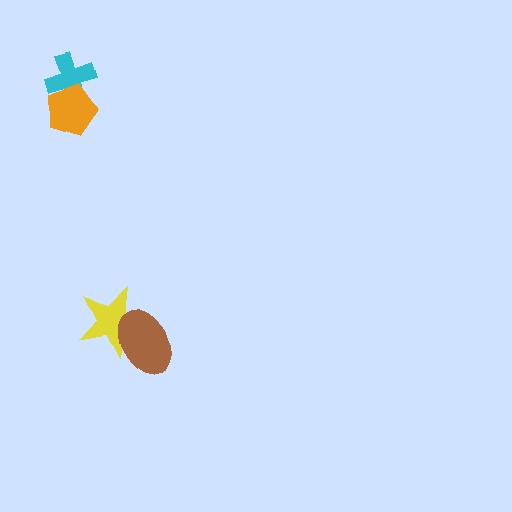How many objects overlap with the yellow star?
1 object overlaps with the yellow star.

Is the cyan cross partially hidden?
Yes, it is partially covered by another shape.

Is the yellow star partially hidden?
Yes, it is partially covered by another shape.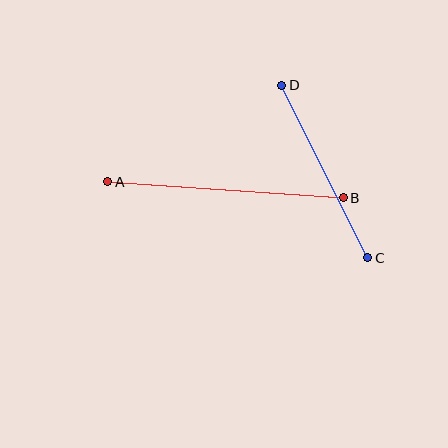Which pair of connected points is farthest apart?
Points A and B are farthest apart.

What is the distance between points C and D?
The distance is approximately 192 pixels.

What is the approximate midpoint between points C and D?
The midpoint is at approximately (325, 172) pixels.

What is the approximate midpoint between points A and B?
The midpoint is at approximately (226, 190) pixels.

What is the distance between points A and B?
The distance is approximately 236 pixels.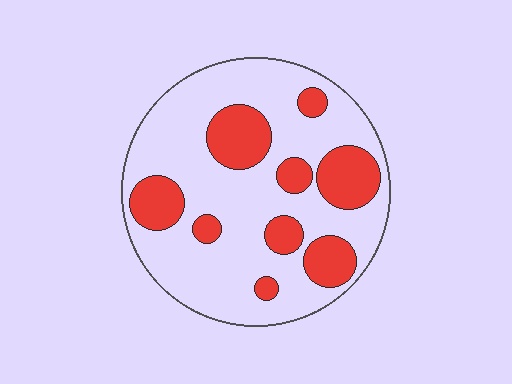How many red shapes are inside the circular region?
9.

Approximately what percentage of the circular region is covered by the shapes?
Approximately 25%.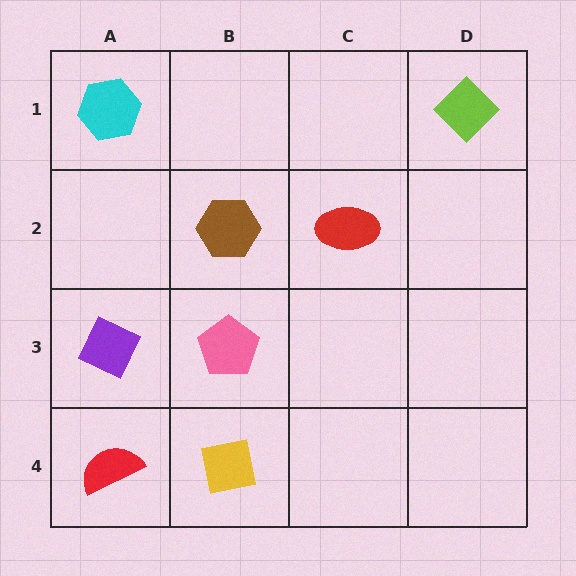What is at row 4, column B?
A yellow square.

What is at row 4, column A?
A red semicircle.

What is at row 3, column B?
A pink pentagon.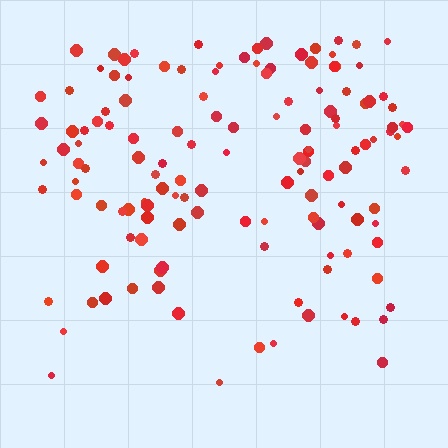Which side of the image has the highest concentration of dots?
The top.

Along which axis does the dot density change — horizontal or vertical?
Vertical.